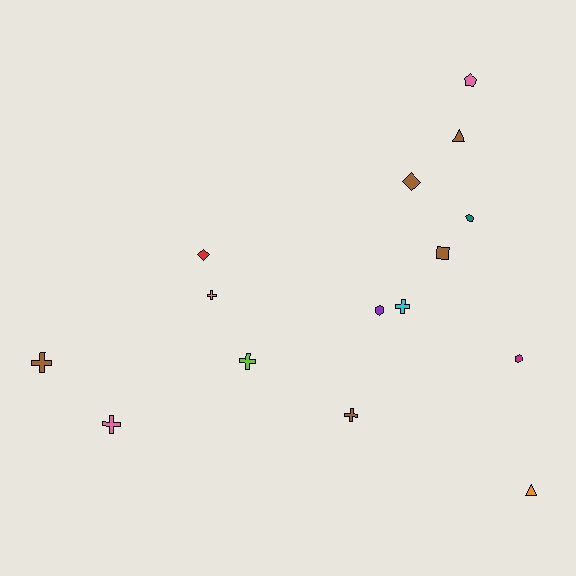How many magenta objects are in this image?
There is 1 magenta object.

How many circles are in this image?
There are no circles.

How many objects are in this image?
There are 15 objects.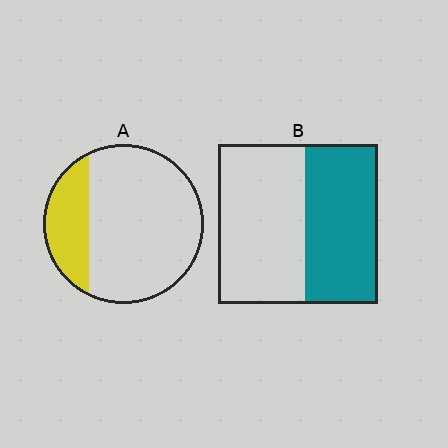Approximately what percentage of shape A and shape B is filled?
A is approximately 25% and B is approximately 45%.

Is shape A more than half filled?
No.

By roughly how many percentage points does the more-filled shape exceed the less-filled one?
By roughly 20 percentage points (B over A).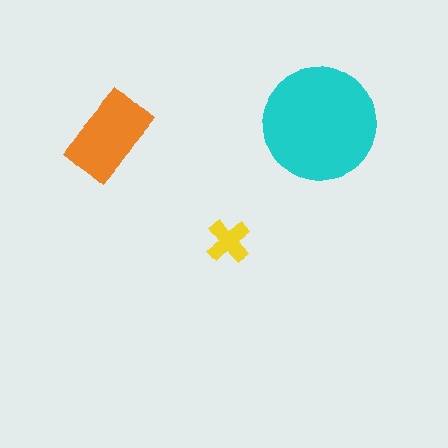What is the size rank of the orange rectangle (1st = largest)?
2nd.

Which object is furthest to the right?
The cyan circle is rightmost.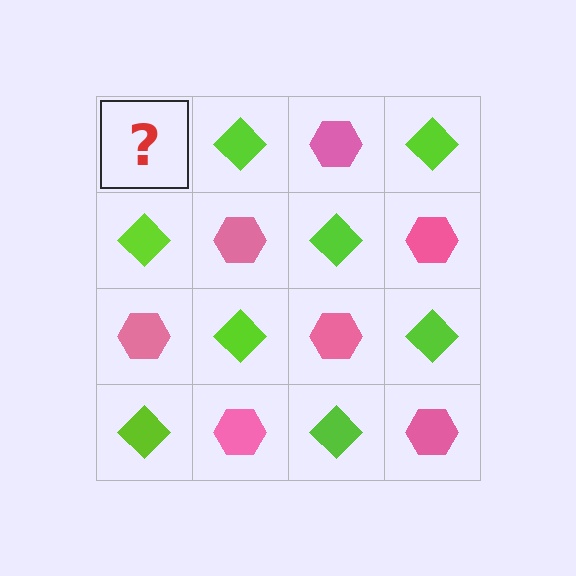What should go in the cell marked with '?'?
The missing cell should contain a pink hexagon.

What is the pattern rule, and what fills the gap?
The rule is that it alternates pink hexagon and lime diamond in a checkerboard pattern. The gap should be filled with a pink hexagon.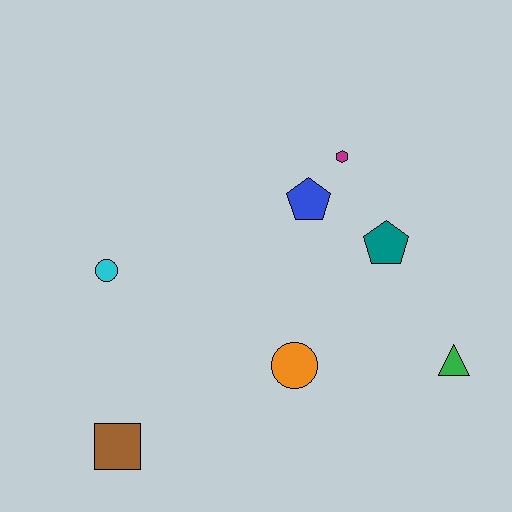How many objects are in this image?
There are 7 objects.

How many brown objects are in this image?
There is 1 brown object.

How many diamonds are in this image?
There are no diamonds.